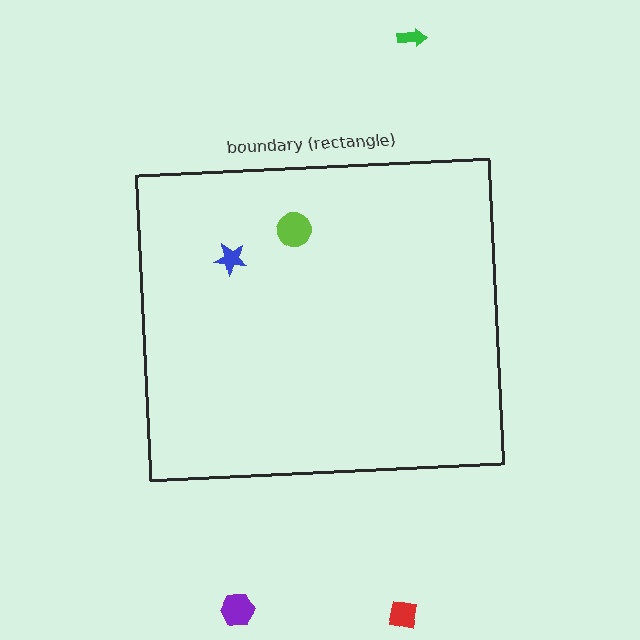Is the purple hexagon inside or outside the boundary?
Outside.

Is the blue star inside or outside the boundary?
Inside.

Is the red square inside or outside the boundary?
Outside.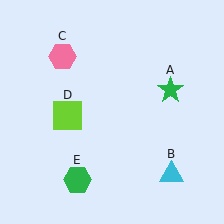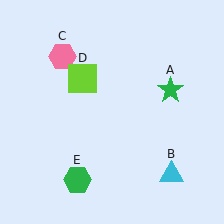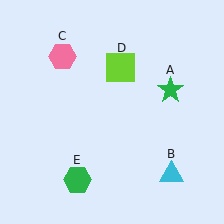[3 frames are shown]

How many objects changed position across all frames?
1 object changed position: lime square (object D).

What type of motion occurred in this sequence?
The lime square (object D) rotated clockwise around the center of the scene.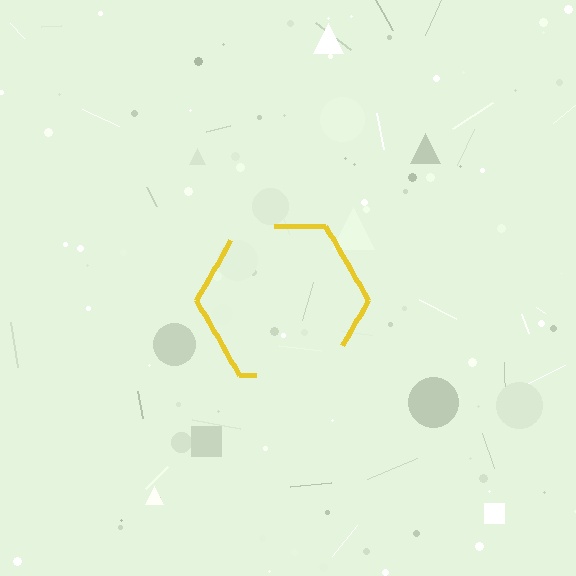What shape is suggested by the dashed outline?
The dashed outline suggests a hexagon.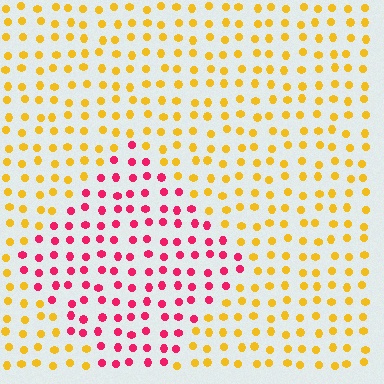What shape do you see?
I see a diamond.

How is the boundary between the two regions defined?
The boundary is defined purely by a slight shift in hue (about 67 degrees). Spacing, size, and orientation are identical on both sides.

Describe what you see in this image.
The image is filled with small yellow elements in a uniform arrangement. A diamond-shaped region is visible where the elements are tinted to a slightly different hue, forming a subtle color boundary.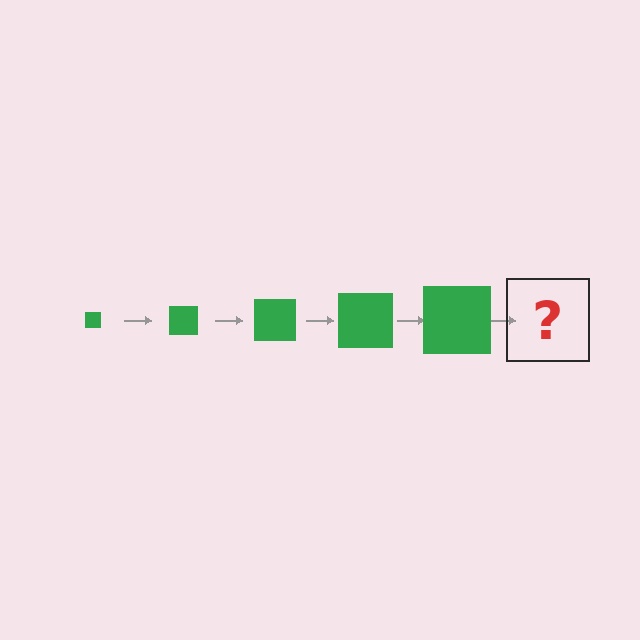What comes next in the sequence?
The next element should be a green square, larger than the previous one.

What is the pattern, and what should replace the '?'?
The pattern is that the square gets progressively larger each step. The '?' should be a green square, larger than the previous one.